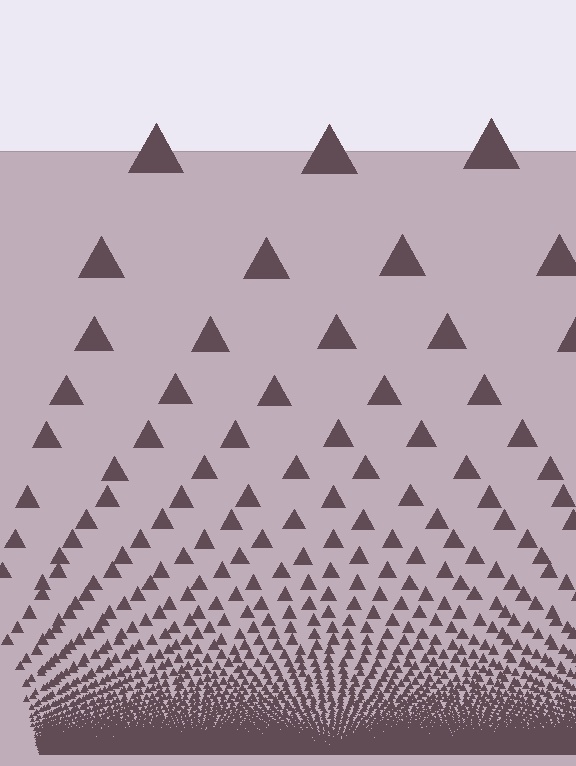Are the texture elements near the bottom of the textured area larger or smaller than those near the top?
Smaller. The gradient is inverted — elements near the bottom are smaller and denser.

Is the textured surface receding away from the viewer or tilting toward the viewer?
The surface appears to tilt toward the viewer. Texture elements get larger and sparser toward the top.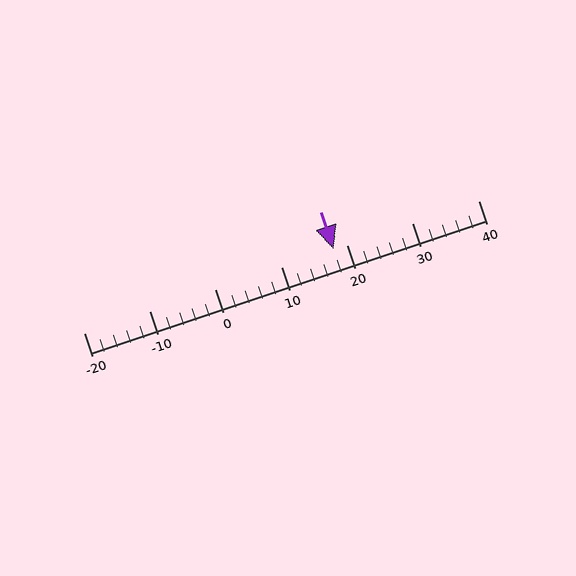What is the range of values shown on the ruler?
The ruler shows values from -20 to 40.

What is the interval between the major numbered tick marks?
The major tick marks are spaced 10 units apart.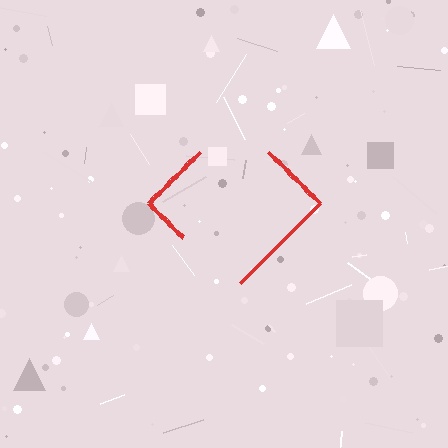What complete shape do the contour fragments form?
The contour fragments form a diamond.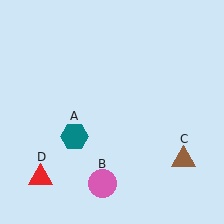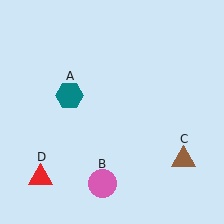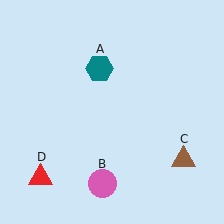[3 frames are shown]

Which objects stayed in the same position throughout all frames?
Pink circle (object B) and brown triangle (object C) and red triangle (object D) remained stationary.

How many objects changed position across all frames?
1 object changed position: teal hexagon (object A).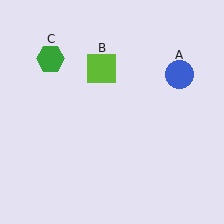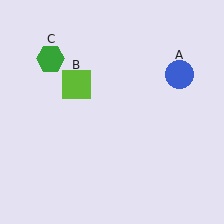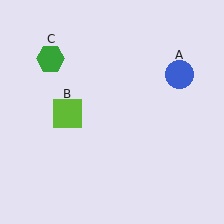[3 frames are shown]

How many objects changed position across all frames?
1 object changed position: lime square (object B).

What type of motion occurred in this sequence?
The lime square (object B) rotated counterclockwise around the center of the scene.